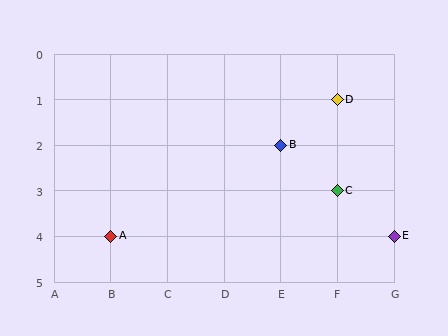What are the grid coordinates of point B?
Point B is at grid coordinates (E, 2).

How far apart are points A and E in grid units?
Points A and E are 5 columns apart.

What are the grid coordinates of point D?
Point D is at grid coordinates (F, 1).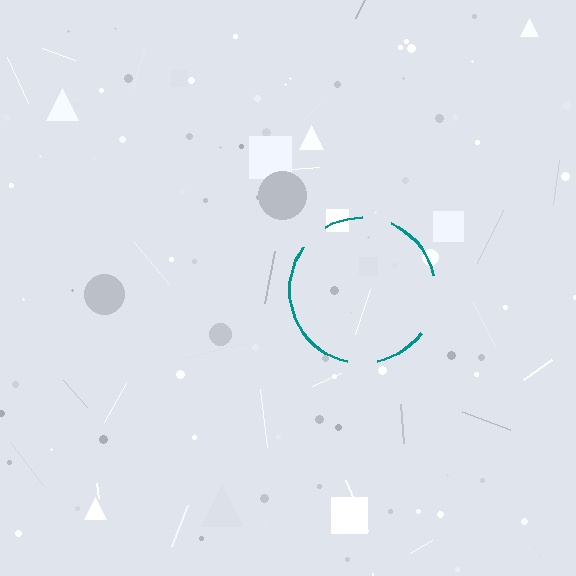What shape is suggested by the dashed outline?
The dashed outline suggests a circle.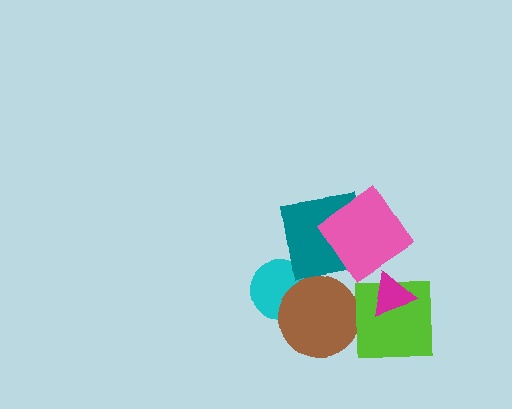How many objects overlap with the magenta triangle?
1 object overlaps with the magenta triangle.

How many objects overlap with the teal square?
1 object overlaps with the teal square.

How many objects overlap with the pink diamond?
1 object overlaps with the pink diamond.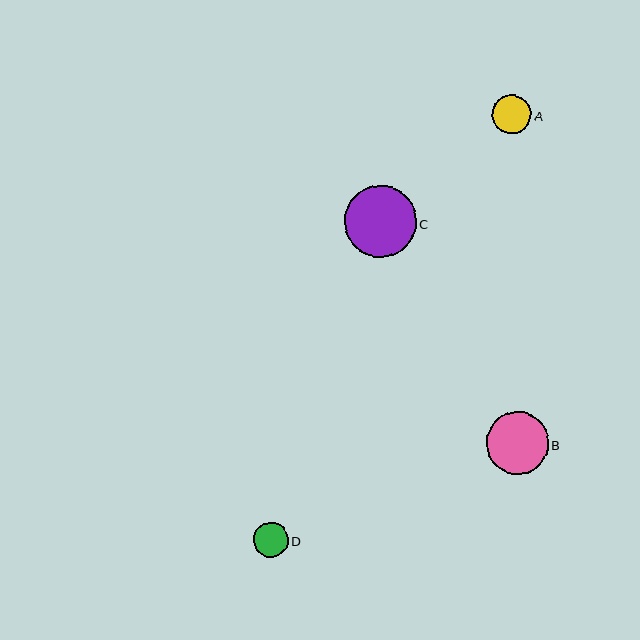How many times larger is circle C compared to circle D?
Circle C is approximately 2.1 times the size of circle D.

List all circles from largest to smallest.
From largest to smallest: C, B, A, D.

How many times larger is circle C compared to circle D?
Circle C is approximately 2.1 times the size of circle D.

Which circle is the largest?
Circle C is the largest with a size of approximately 72 pixels.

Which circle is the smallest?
Circle D is the smallest with a size of approximately 35 pixels.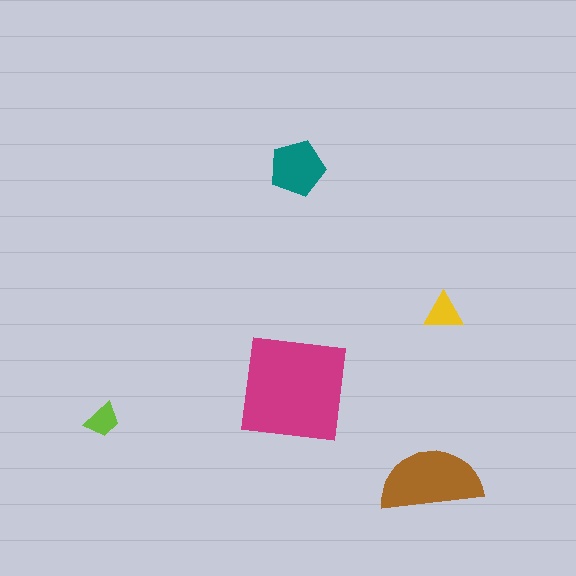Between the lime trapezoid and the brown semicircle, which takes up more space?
The brown semicircle.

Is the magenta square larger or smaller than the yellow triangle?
Larger.